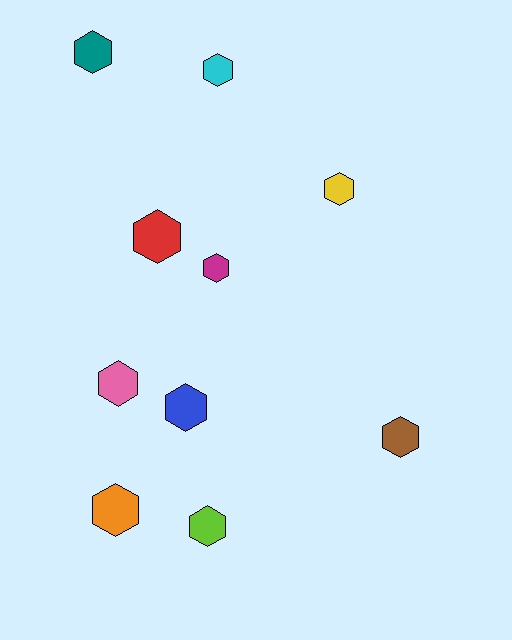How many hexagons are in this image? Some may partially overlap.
There are 10 hexagons.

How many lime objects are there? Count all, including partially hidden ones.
There is 1 lime object.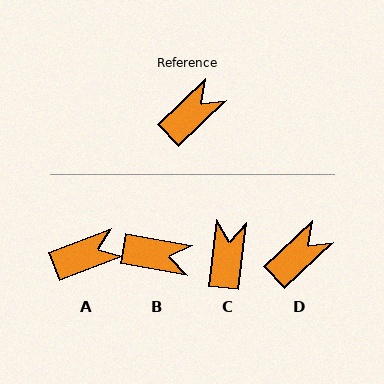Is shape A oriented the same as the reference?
No, it is off by about 22 degrees.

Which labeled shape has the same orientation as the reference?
D.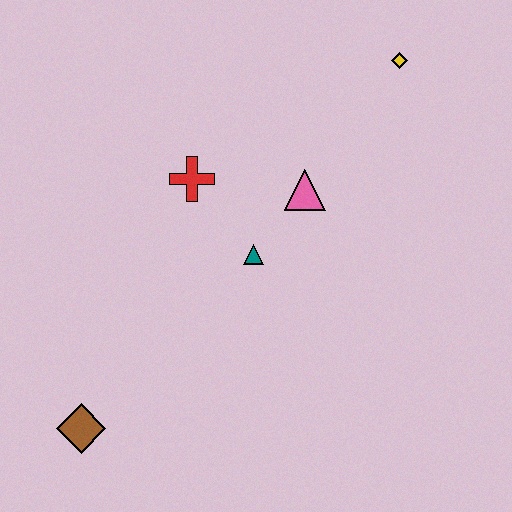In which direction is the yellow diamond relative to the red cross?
The yellow diamond is to the right of the red cross.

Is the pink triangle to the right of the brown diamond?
Yes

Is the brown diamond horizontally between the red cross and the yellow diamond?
No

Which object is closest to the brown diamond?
The teal triangle is closest to the brown diamond.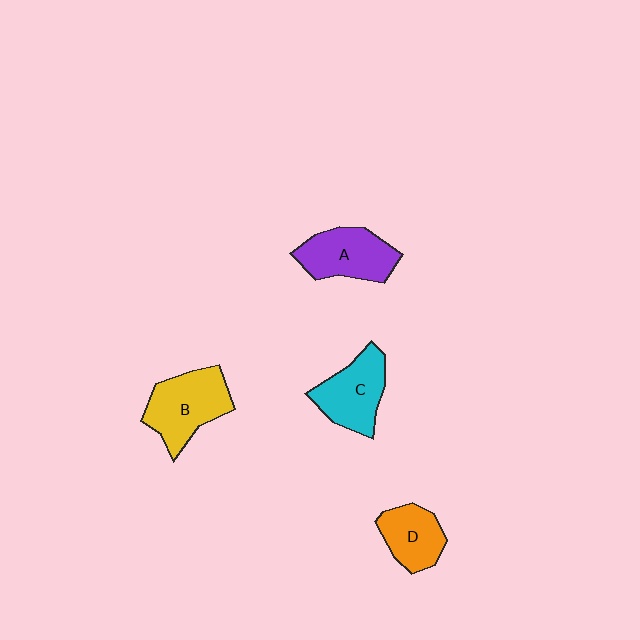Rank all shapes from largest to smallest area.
From largest to smallest: B (yellow), A (purple), C (cyan), D (orange).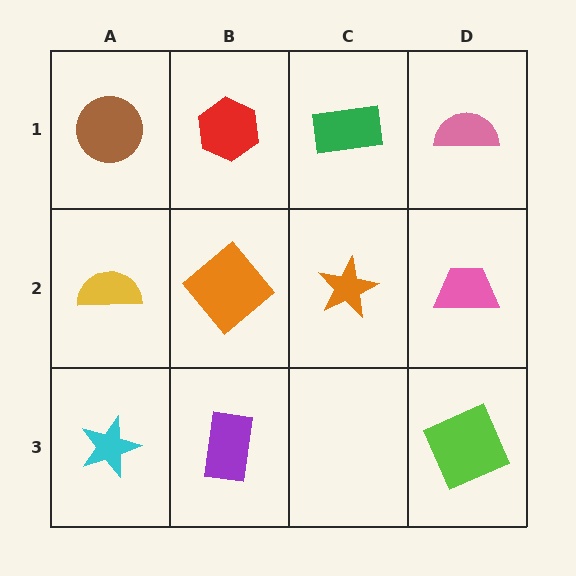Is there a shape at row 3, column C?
No, that cell is empty.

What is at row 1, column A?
A brown circle.